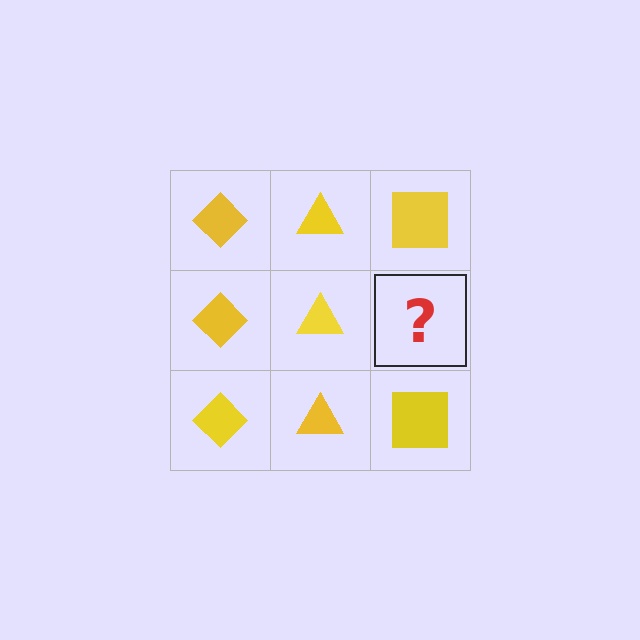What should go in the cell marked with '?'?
The missing cell should contain a yellow square.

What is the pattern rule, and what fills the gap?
The rule is that each column has a consistent shape. The gap should be filled with a yellow square.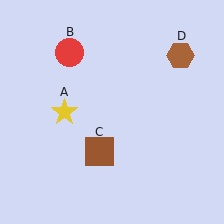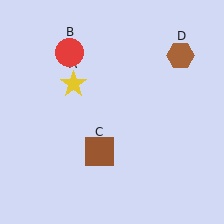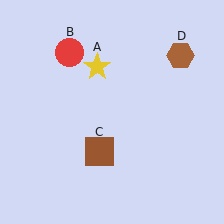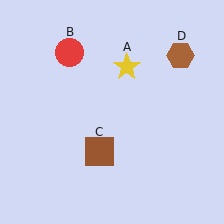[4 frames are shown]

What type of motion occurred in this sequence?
The yellow star (object A) rotated clockwise around the center of the scene.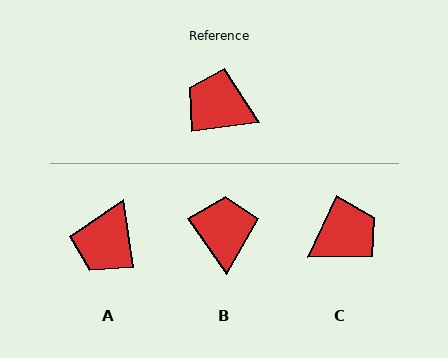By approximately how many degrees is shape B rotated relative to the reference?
Approximately 63 degrees clockwise.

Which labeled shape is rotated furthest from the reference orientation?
C, about 122 degrees away.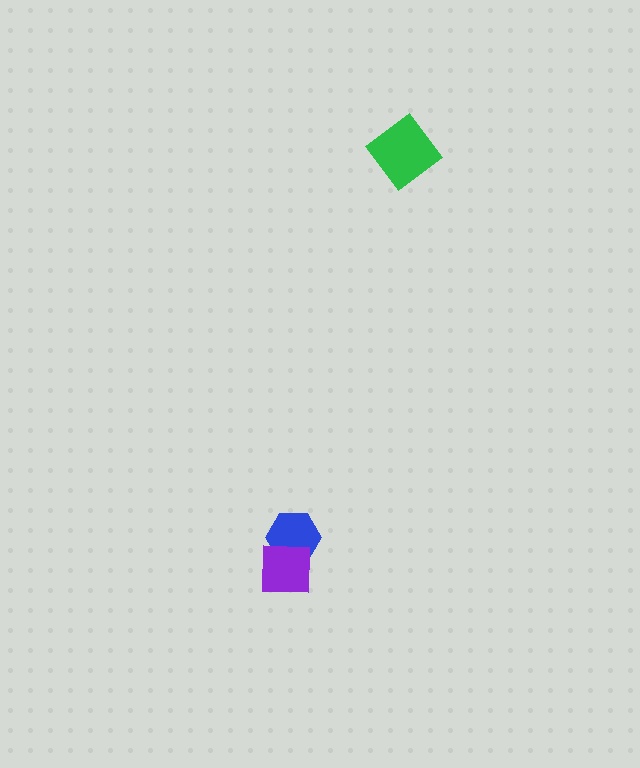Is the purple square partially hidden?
No, no other shape covers it.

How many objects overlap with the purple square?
1 object overlaps with the purple square.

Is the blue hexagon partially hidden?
Yes, it is partially covered by another shape.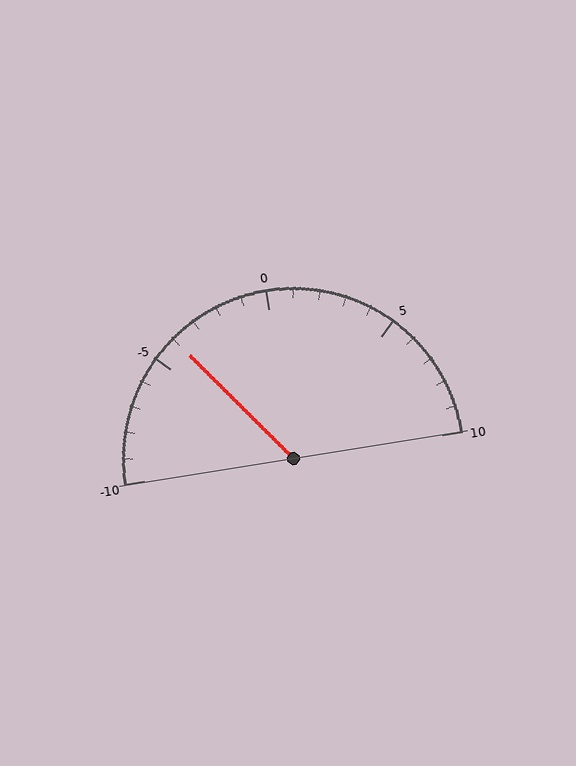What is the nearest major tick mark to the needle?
The nearest major tick mark is -5.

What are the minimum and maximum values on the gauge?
The gauge ranges from -10 to 10.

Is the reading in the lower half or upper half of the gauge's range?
The reading is in the lower half of the range (-10 to 10).